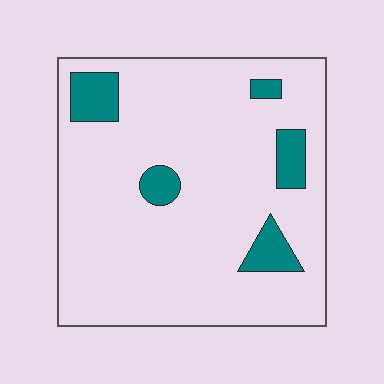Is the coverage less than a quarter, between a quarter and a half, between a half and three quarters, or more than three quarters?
Less than a quarter.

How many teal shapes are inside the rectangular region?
5.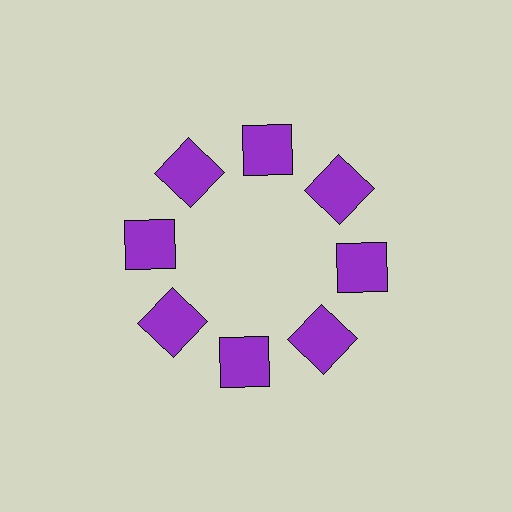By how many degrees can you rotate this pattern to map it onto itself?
The pattern maps onto itself every 45 degrees of rotation.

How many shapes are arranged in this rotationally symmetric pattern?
There are 8 shapes, arranged in 8 groups of 1.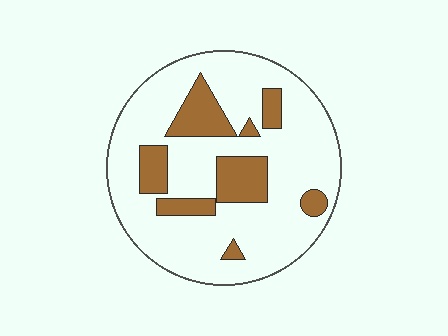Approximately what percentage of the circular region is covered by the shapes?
Approximately 20%.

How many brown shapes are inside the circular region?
8.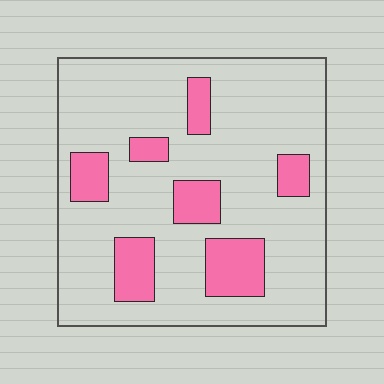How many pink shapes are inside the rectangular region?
7.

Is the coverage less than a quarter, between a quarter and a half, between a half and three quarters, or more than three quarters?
Less than a quarter.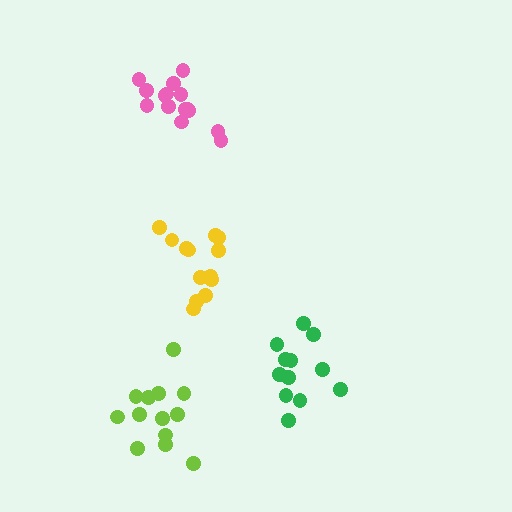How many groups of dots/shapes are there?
There are 4 groups.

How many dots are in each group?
Group 1: 15 dots, Group 2: 12 dots, Group 3: 13 dots, Group 4: 13 dots (53 total).